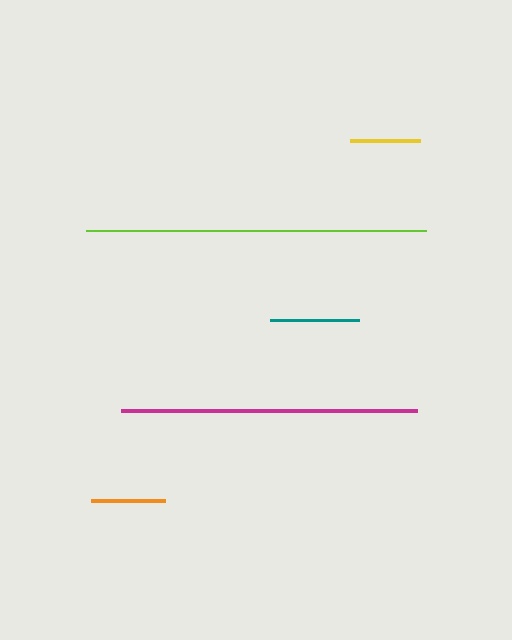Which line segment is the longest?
The lime line is the longest at approximately 340 pixels.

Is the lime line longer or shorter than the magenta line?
The lime line is longer than the magenta line.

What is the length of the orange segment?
The orange segment is approximately 74 pixels long.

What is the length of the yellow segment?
The yellow segment is approximately 70 pixels long.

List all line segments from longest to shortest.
From longest to shortest: lime, magenta, teal, orange, yellow.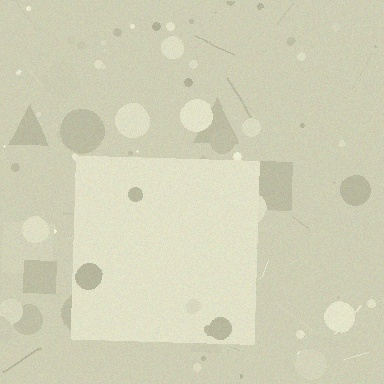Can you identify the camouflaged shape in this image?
The camouflaged shape is a square.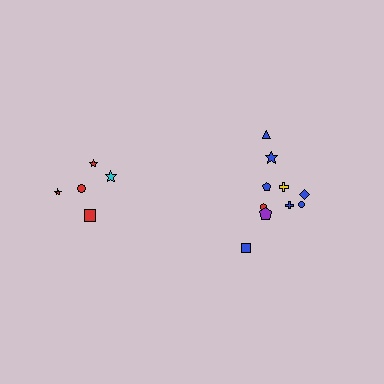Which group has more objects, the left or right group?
The right group.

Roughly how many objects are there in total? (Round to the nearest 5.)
Roughly 15 objects in total.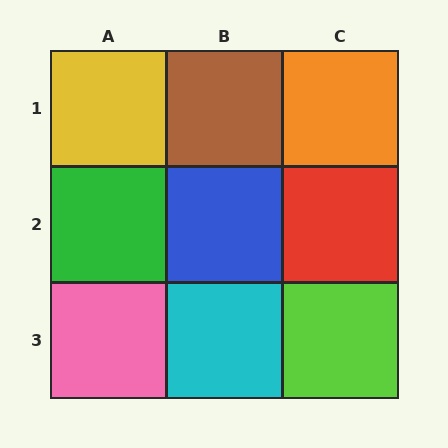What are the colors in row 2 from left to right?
Green, blue, red.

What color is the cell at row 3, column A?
Pink.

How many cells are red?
1 cell is red.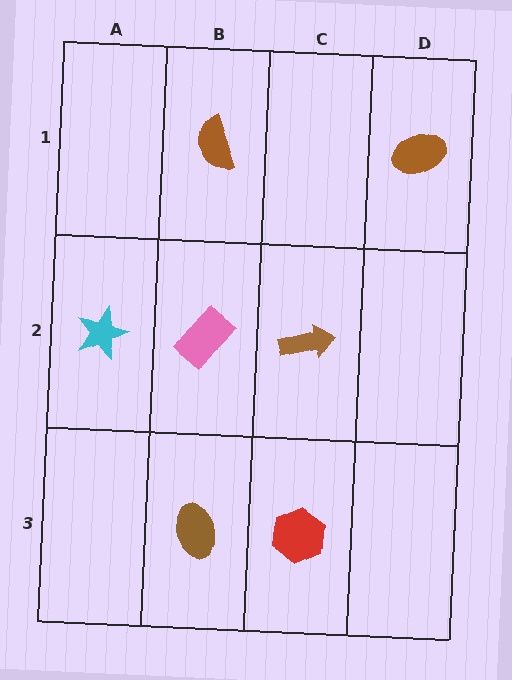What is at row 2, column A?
A cyan star.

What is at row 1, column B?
A brown semicircle.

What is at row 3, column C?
A red hexagon.